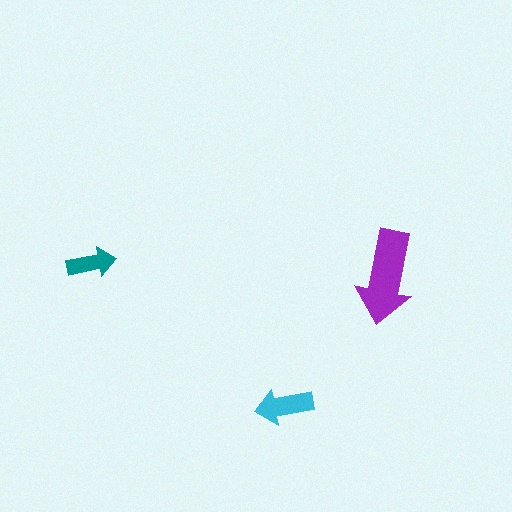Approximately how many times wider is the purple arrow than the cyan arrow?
About 1.5 times wider.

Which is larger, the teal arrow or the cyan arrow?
The cyan one.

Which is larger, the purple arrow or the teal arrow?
The purple one.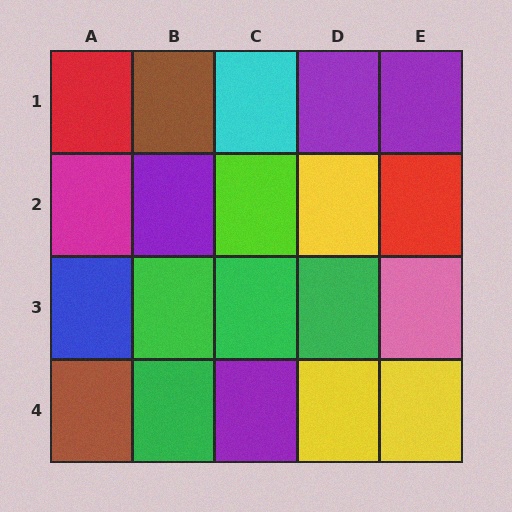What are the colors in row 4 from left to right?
Brown, green, purple, yellow, yellow.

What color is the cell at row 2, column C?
Lime.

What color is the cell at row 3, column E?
Pink.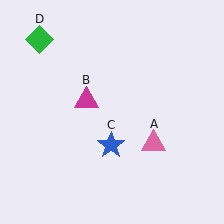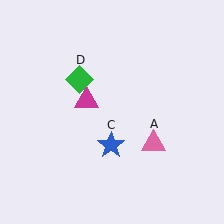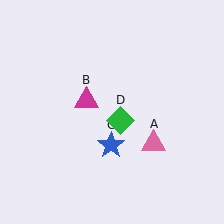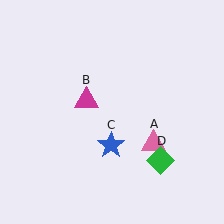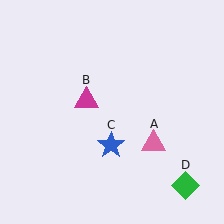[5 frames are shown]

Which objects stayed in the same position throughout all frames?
Pink triangle (object A) and magenta triangle (object B) and blue star (object C) remained stationary.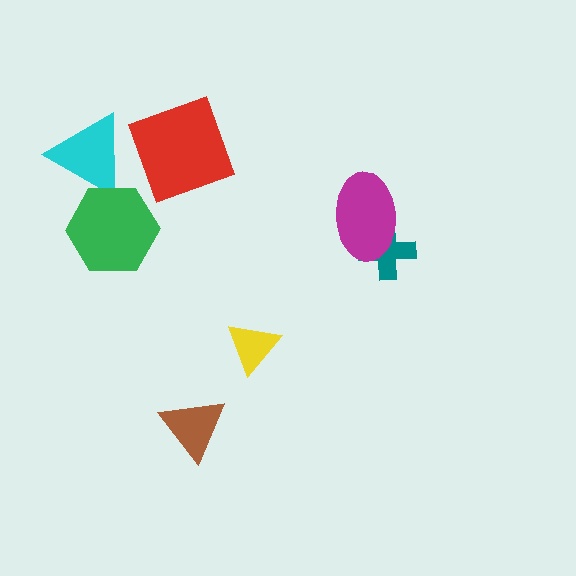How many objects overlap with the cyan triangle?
1 object overlaps with the cyan triangle.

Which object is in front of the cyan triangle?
The green hexagon is in front of the cyan triangle.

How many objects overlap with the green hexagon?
1 object overlaps with the green hexagon.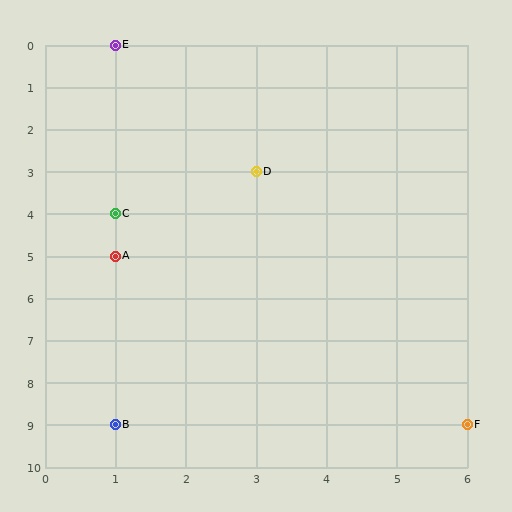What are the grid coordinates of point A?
Point A is at grid coordinates (1, 5).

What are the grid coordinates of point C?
Point C is at grid coordinates (1, 4).